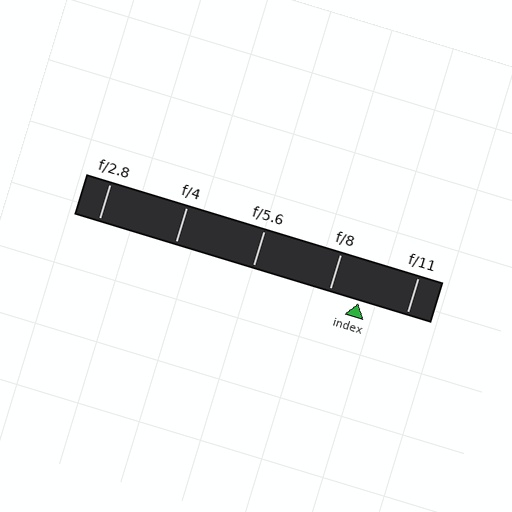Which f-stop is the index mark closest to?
The index mark is closest to f/8.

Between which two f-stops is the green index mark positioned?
The index mark is between f/8 and f/11.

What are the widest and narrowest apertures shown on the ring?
The widest aperture shown is f/2.8 and the narrowest is f/11.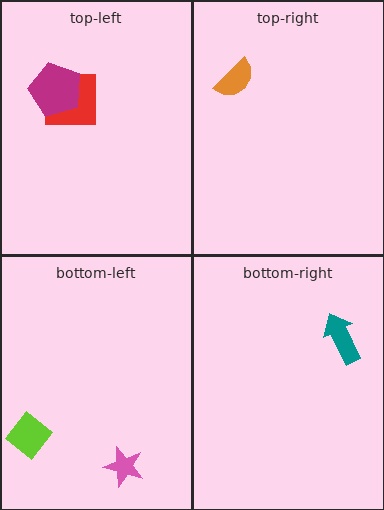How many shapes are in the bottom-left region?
2.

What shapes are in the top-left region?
The red square, the magenta pentagon.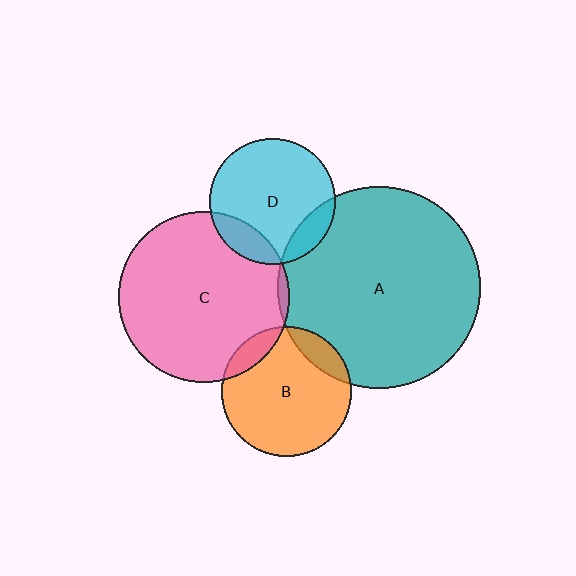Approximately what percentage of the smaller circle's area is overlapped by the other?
Approximately 15%.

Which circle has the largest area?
Circle A (teal).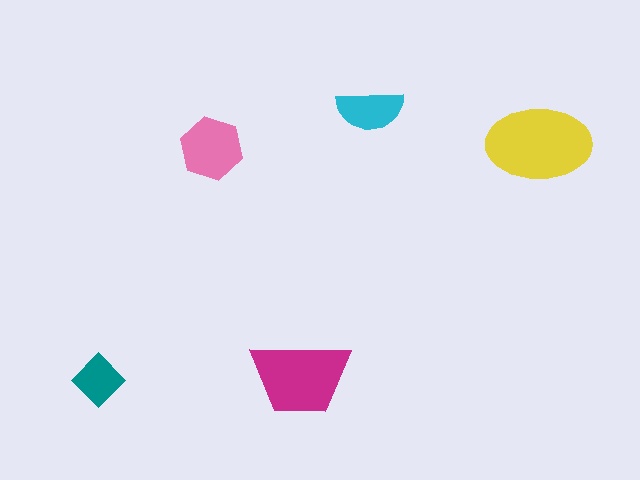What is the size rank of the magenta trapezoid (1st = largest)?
2nd.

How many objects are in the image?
There are 5 objects in the image.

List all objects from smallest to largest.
The teal diamond, the cyan semicircle, the pink hexagon, the magenta trapezoid, the yellow ellipse.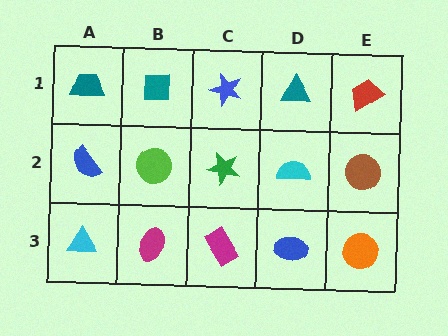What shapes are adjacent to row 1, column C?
A green star (row 2, column C), a teal square (row 1, column B), a teal triangle (row 1, column D).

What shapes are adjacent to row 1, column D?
A cyan semicircle (row 2, column D), a blue star (row 1, column C), a red trapezoid (row 1, column E).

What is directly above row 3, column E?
A brown circle.